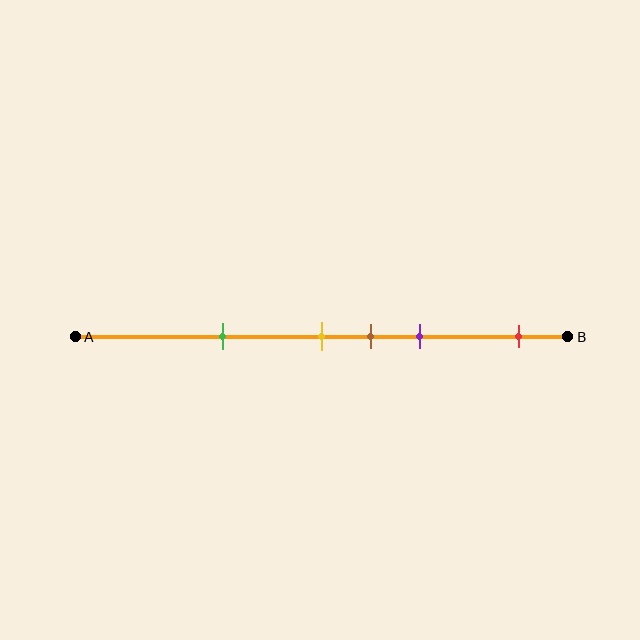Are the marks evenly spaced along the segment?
No, the marks are not evenly spaced.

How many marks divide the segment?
There are 5 marks dividing the segment.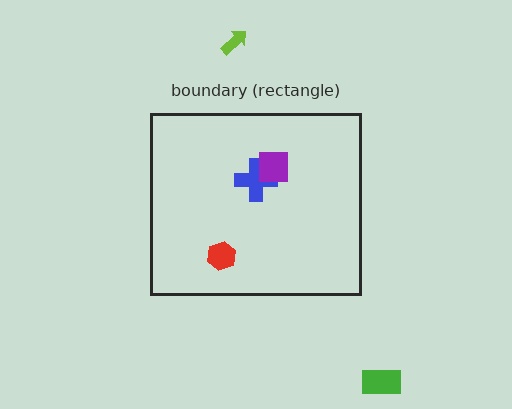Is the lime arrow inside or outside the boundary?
Outside.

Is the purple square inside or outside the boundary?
Inside.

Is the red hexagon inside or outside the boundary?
Inside.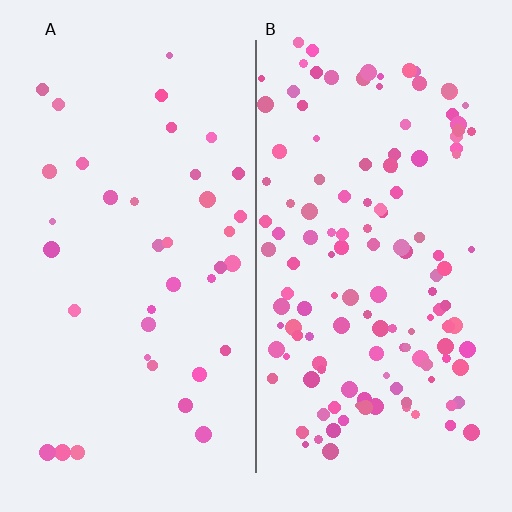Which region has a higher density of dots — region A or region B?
B (the right).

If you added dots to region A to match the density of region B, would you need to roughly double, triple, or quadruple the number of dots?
Approximately triple.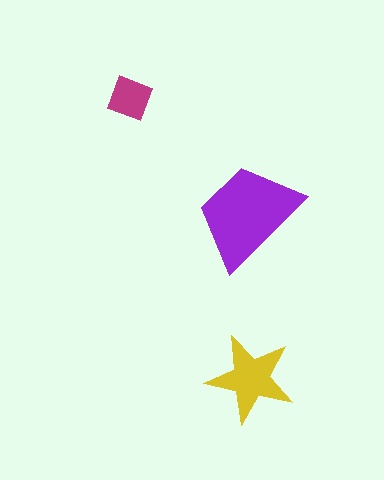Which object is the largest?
The purple trapezoid.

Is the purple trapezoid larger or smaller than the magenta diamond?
Larger.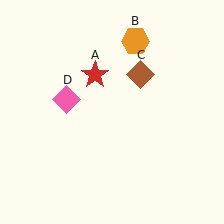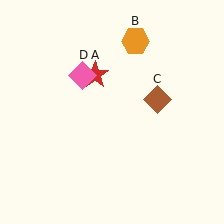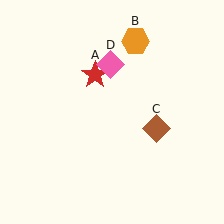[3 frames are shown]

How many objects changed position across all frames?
2 objects changed position: brown diamond (object C), pink diamond (object D).